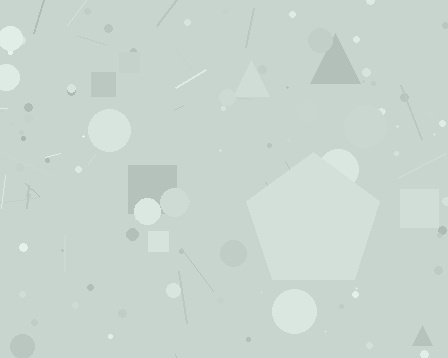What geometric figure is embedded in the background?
A pentagon is embedded in the background.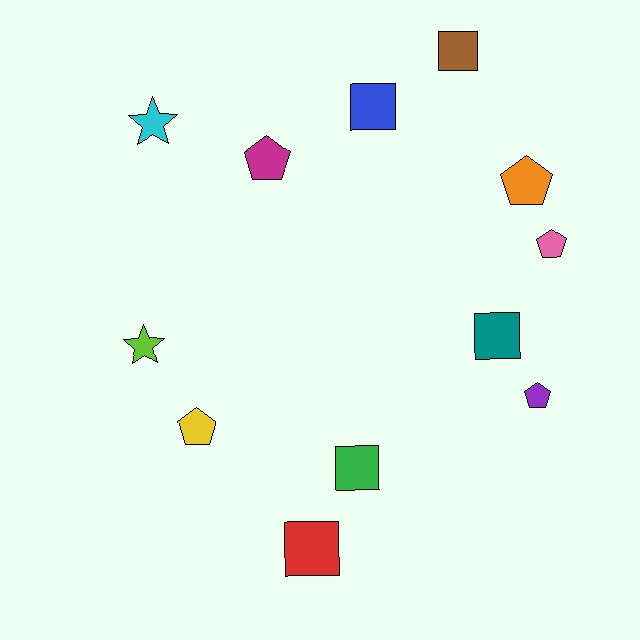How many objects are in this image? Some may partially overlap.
There are 12 objects.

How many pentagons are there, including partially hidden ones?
There are 5 pentagons.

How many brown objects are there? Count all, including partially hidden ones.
There is 1 brown object.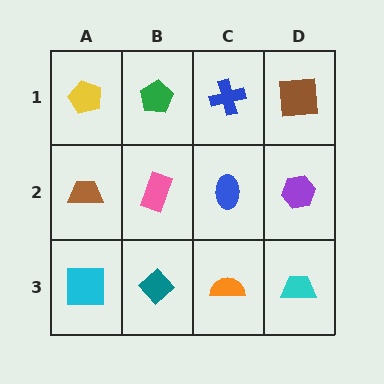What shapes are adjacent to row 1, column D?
A purple hexagon (row 2, column D), a blue cross (row 1, column C).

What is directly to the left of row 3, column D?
An orange semicircle.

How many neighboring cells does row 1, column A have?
2.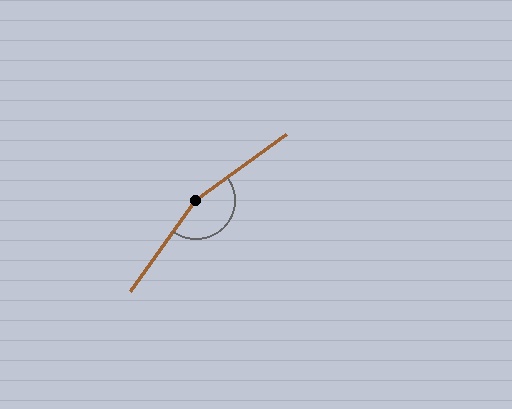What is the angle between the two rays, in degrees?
Approximately 162 degrees.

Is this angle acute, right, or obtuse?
It is obtuse.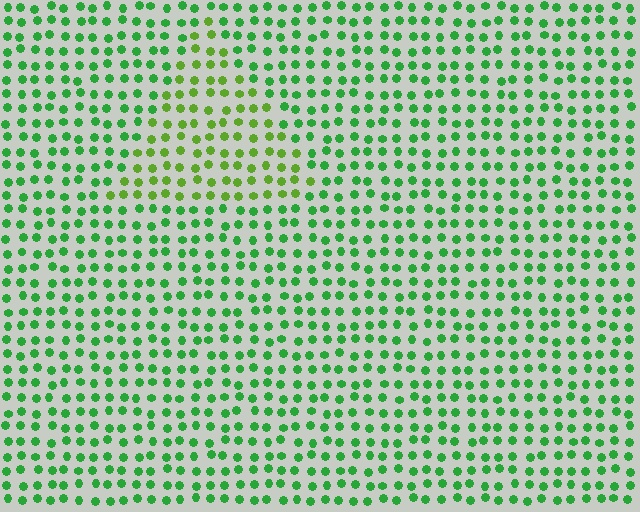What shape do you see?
I see a triangle.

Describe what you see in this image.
The image is filled with small green elements in a uniform arrangement. A triangle-shaped region is visible where the elements are tinted to a slightly different hue, forming a subtle color boundary.